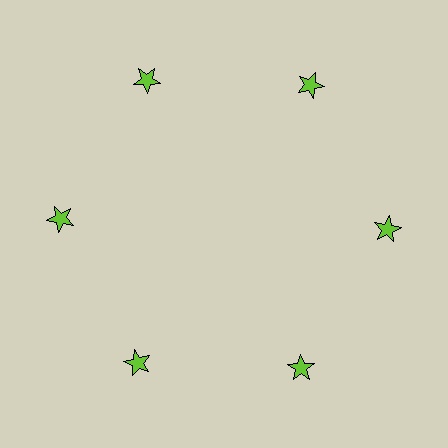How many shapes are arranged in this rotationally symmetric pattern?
There are 6 shapes, arranged in 6 groups of 1.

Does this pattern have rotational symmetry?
Yes, this pattern has 6-fold rotational symmetry. It looks the same after rotating 60 degrees around the center.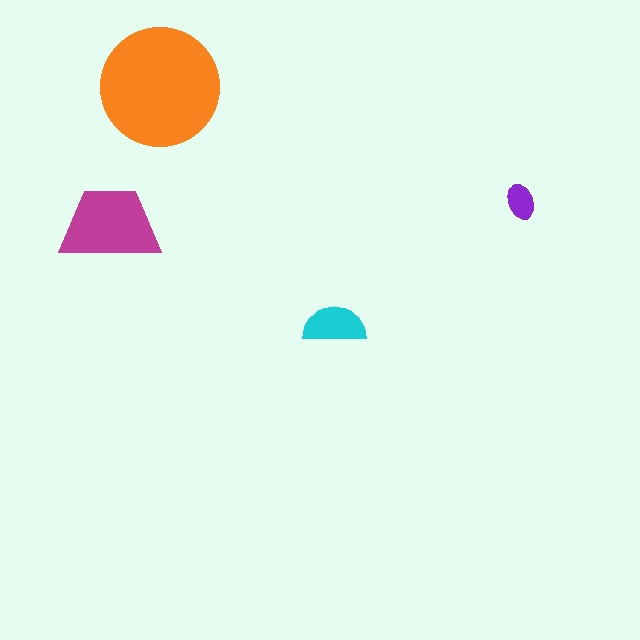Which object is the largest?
The orange circle.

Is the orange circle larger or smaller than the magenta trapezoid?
Larger.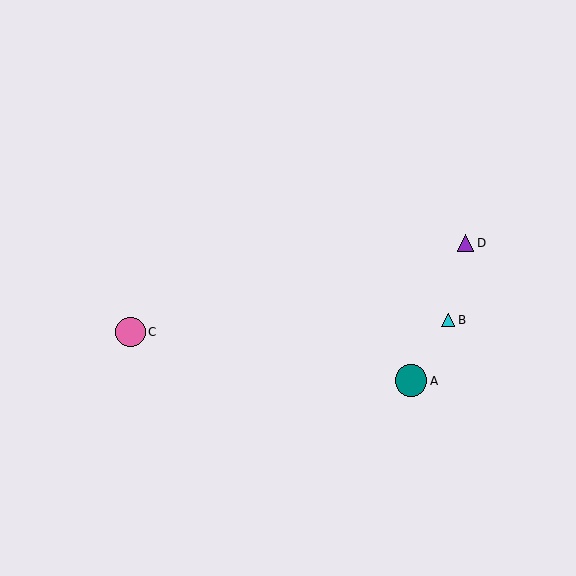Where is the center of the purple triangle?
The center of the purple triangle is at (466, 243).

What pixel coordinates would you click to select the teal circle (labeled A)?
Click at (411, 381) to select the teal circle A.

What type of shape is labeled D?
Shape D is a purple triangle.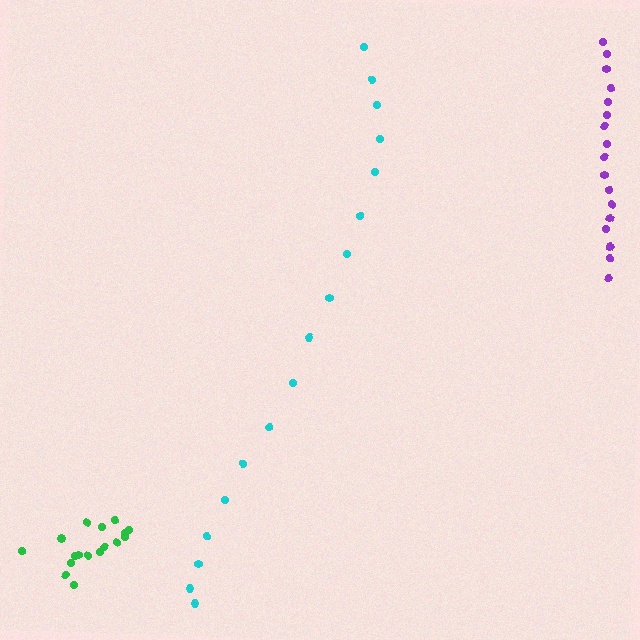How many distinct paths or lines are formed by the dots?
There are 3 distinct paths.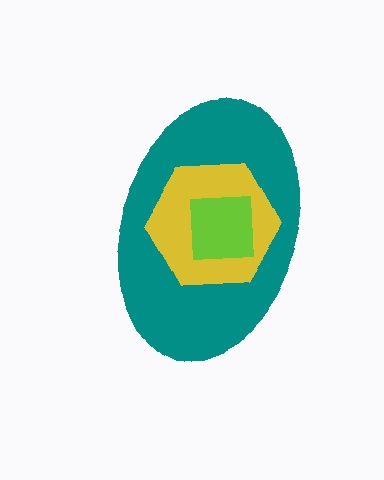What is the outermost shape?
The teal ellipse.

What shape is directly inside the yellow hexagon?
The lime square.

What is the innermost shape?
The lime square.